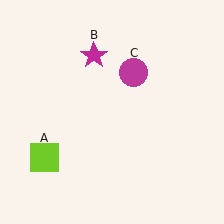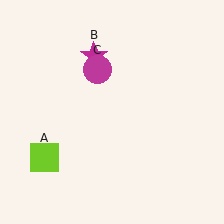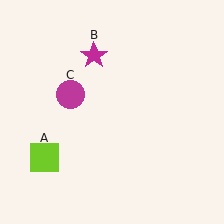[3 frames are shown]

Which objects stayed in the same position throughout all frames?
Lime square (object A) and magenta star (object B) remained stationary.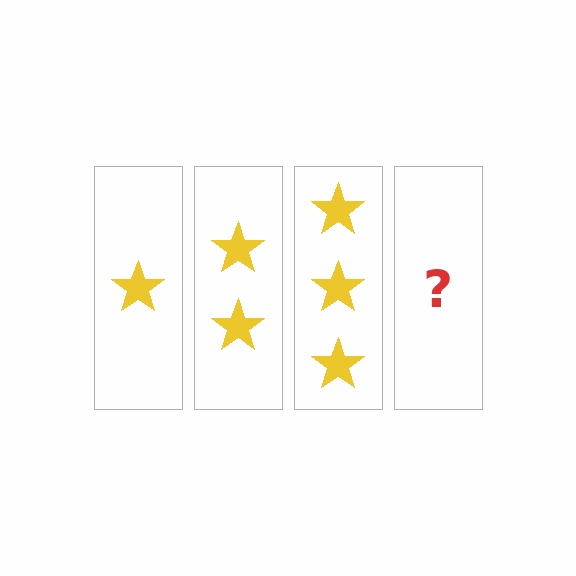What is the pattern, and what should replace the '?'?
The pattern is that each step adds one more star. The '?' should be 4 stars.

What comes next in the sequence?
The next element should be 4 stars.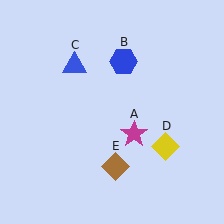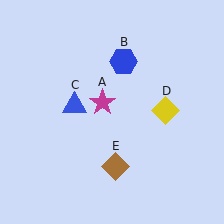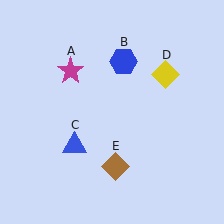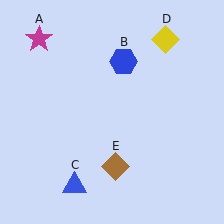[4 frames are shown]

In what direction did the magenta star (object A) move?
The magenta star (object A) moved up and to the left.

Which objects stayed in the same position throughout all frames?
Blue hexagon (object B) and brown diamond (object E) remained stationary.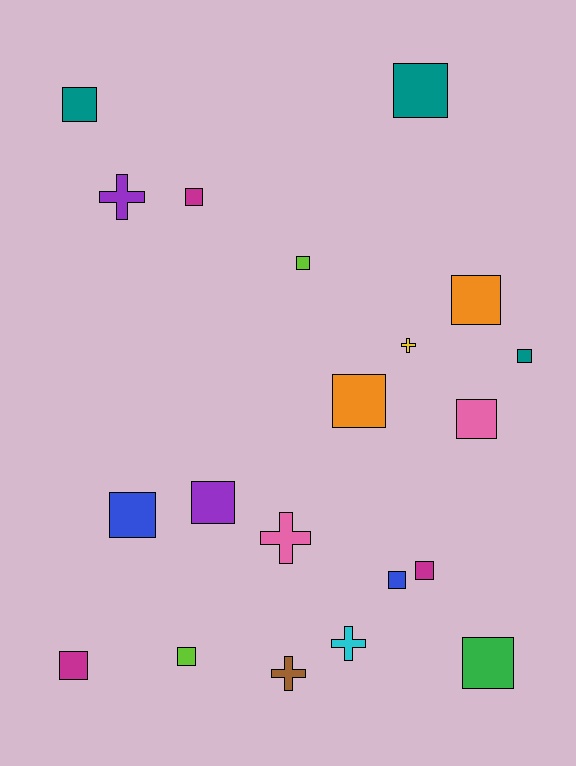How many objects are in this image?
There are 20 objects.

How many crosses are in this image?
There are 5 crosses.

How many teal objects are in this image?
There are 3 teal objects.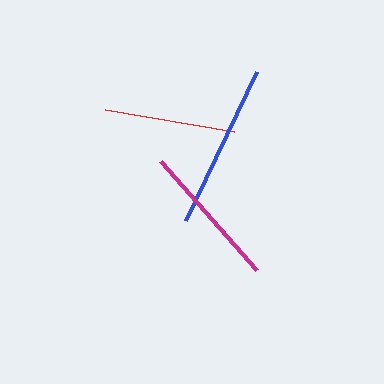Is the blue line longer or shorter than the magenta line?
The blue line is longer than the magenta line.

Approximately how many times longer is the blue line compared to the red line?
The blue line is approximately 1.3 times the length of the red line.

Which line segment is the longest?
The blue line is the longest at approximately 165 pixels.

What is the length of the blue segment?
The blue segment is approximately 165 pixels long.